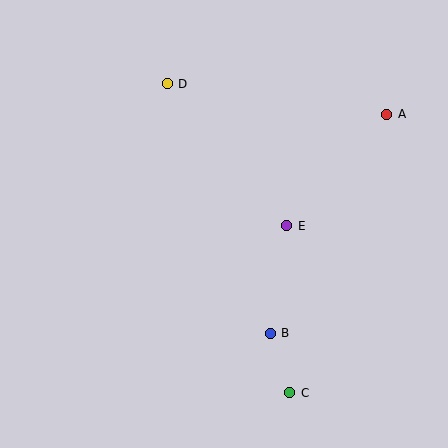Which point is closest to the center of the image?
Point E at (287, 226) is closest to the center.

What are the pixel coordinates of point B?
Point B is at (270, 333).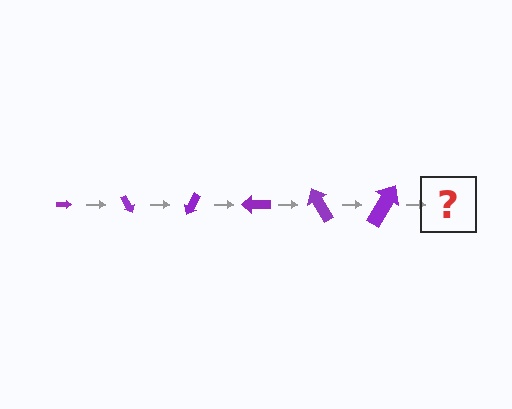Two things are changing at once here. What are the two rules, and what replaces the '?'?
The two rules are that the arrow grows larger each step and it rotates 60 degrees each step. The '?' should be an arrow, larger than the previous one and rotated 360 degrees from the start.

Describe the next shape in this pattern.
It should be an arrow, larger than the previous one and rotated 360 degrees from the start.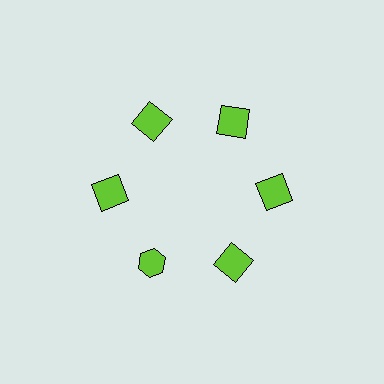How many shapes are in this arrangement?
There are 6 shapes arranged in a ring pattern.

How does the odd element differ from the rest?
It has a different shape: hexagon instead of square.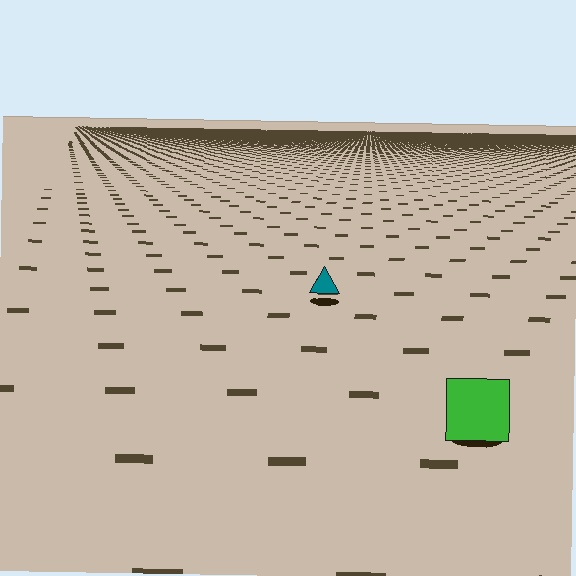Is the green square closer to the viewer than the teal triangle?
Yes. The green square is closer — you can tell from the texture gradient: the ground texture is coarser near it.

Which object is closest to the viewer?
The green square is closest. The texture marks near it are larger and more spread out.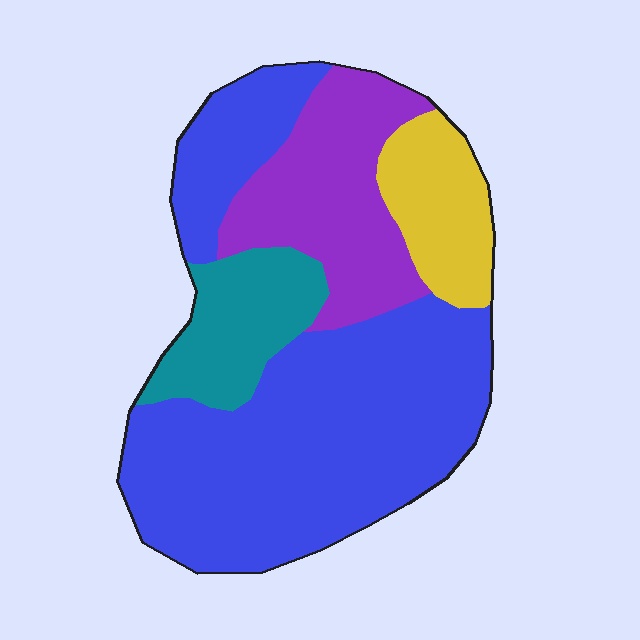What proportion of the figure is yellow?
Yellow takes up about one tenth (1/10) of the figure.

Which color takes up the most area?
Blue, at roughly 55%.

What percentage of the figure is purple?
Purple takes up about one fifth (1/5) of the figure.